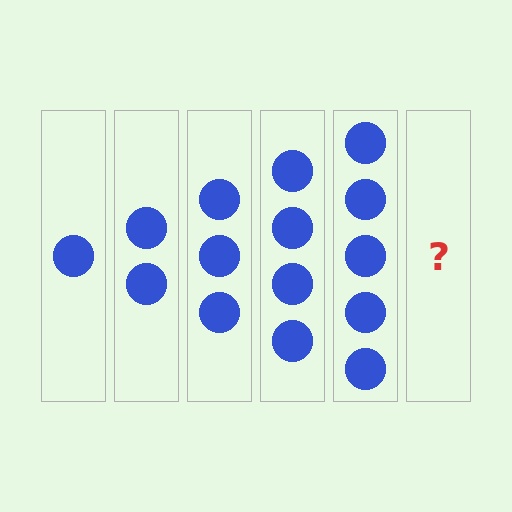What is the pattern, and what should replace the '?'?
The pattern is that each step adds one more circle. The '?' should be 6 circles.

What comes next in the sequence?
The next element should be 6 circles.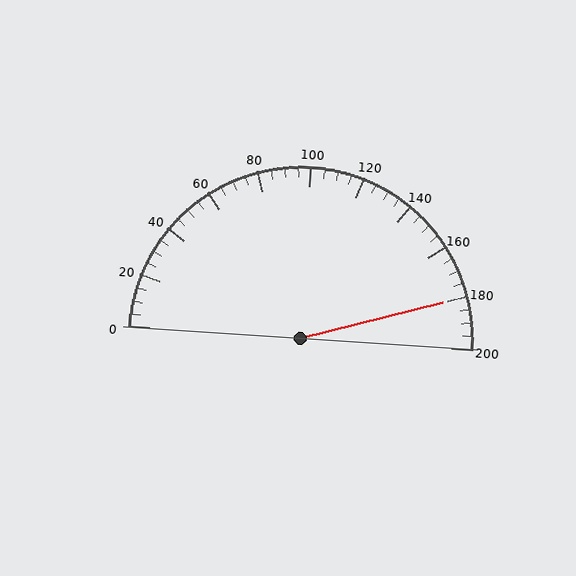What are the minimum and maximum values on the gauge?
The gauge ranges from 0 to 200.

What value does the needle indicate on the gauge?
The needle indicates approximately 180.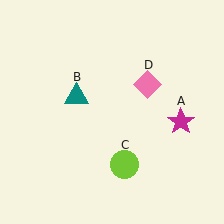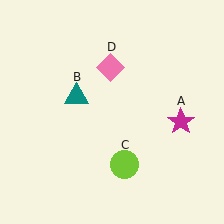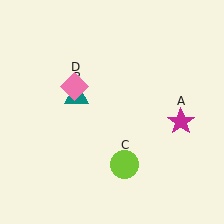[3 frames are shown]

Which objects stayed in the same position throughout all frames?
Magenta star (object A) and teal triangle (object B) and lime circle (object C) remained stationary.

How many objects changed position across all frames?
1 object changed position: pink diamond (object D).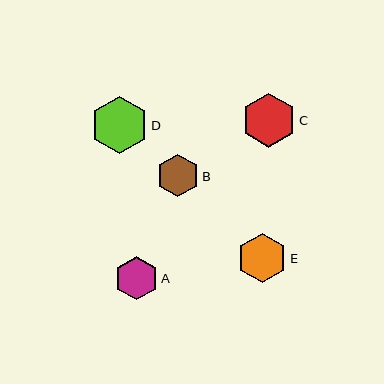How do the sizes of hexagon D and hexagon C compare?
Hexagon D and hexagon C are approximately the same size.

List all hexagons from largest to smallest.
From largest to smallest: D, C, E, A, B.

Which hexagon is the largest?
Hexagon D is the largest with a size of approximately 58 pixels.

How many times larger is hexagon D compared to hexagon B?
Hexagon D is approximately 1.3 times the size of hexagon B.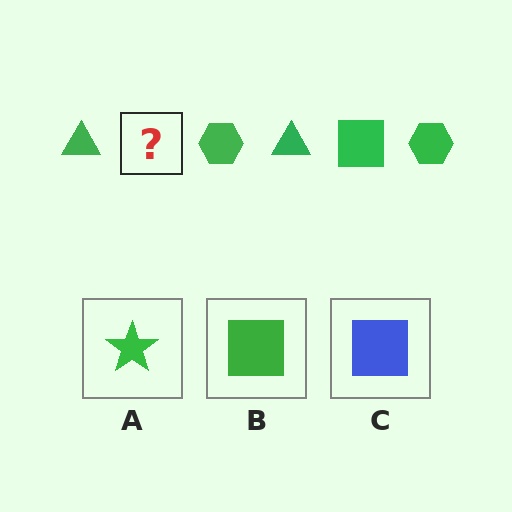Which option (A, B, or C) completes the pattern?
B.